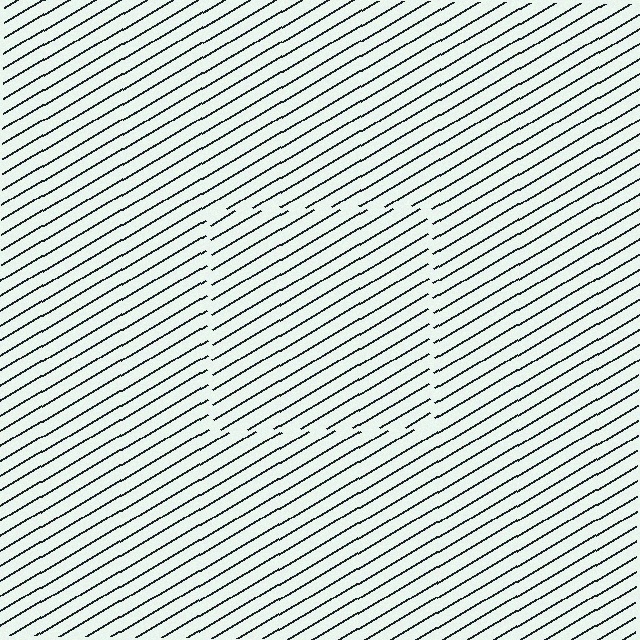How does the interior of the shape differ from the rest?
The interior of the shape contains the same grating, shifted by half a period — the contour is defined by the phase discontinuity where line-ends from the inner and outer gratings abut.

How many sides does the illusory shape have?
4 sides — the line-ends trace a square.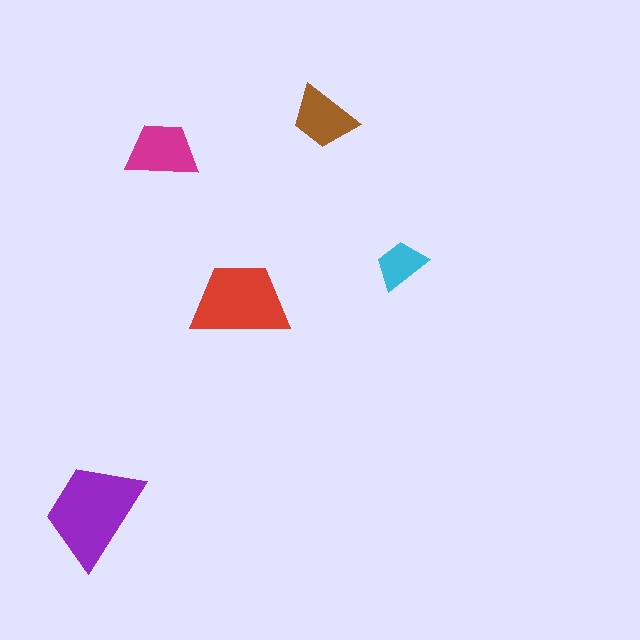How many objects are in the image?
There are 5 objects in the image.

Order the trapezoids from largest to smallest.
the purple one, the red one, the magenta one, the brown one, the cyan one.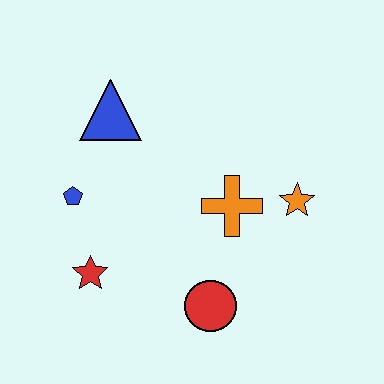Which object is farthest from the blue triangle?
The red circle is farthest from the blue triangle.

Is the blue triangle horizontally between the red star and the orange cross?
Yes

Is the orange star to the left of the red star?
No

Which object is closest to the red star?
The blue pentagon is closest to the red star.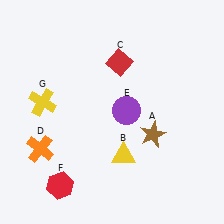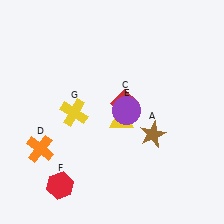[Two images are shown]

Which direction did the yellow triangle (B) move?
The yellow triangle (B) moved up.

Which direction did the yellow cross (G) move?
The yellow cross (G) moved right.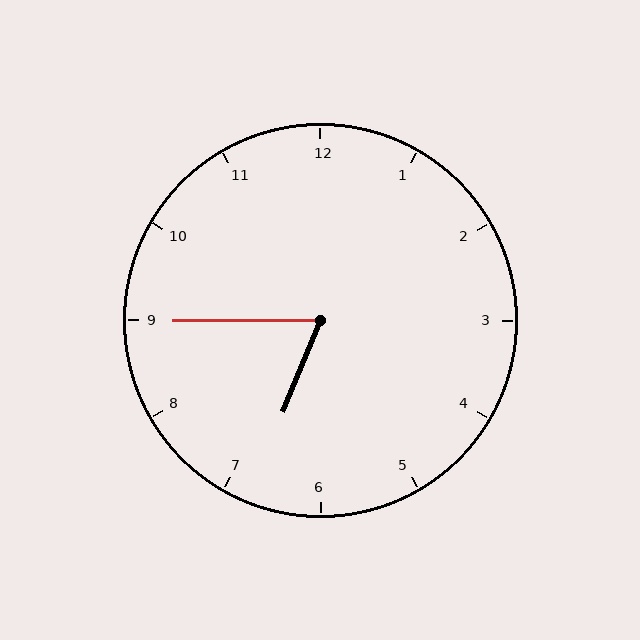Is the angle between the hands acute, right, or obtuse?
It is acute.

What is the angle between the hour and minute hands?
Approximately 68 degrees.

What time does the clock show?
6:45.